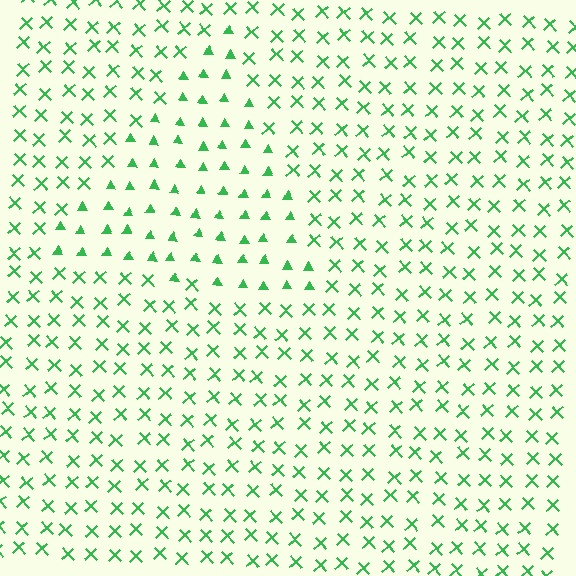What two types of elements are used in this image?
The image uses triangles inside the triangle region and X marks outside it.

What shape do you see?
I see a triangle.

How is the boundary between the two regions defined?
The boundary is defined by a change in element shape: triangles inside vs. X marks outside. All elements share the same color and spacing.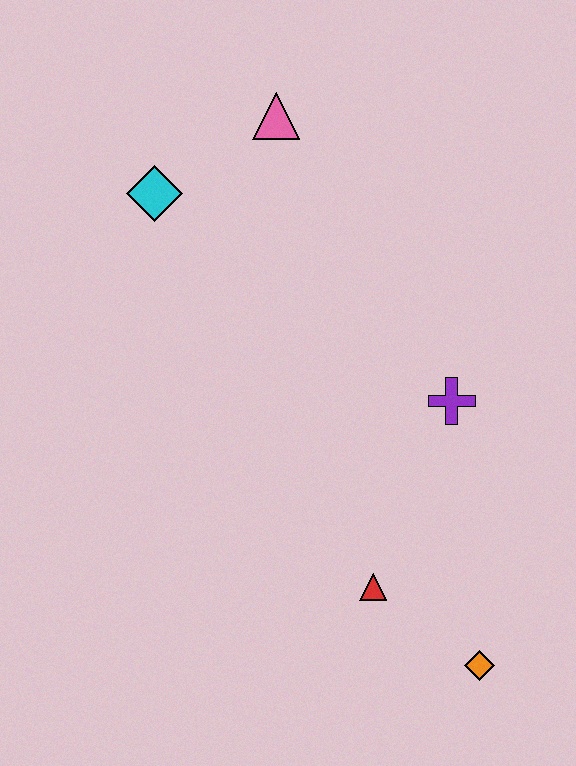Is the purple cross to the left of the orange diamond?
Yes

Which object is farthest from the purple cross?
The cyan diamond is farthest from the purple cross.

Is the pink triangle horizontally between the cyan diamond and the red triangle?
Yes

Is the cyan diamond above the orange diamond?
Yes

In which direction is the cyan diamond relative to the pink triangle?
The cyan diamond is to the left of the pink triangle.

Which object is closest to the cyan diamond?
The pink triangle is closest to the cyan diamond.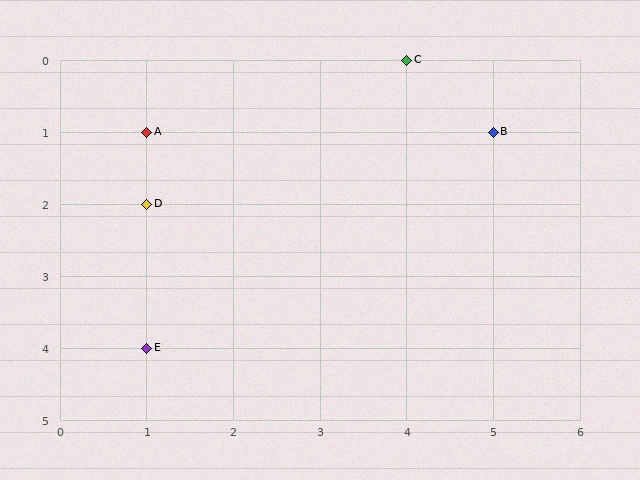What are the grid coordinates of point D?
Point D is at grid coordinates (1, 2).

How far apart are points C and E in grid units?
Points C and E are 3 columns and 4 rows apart (about 5.0 grid units diagonally).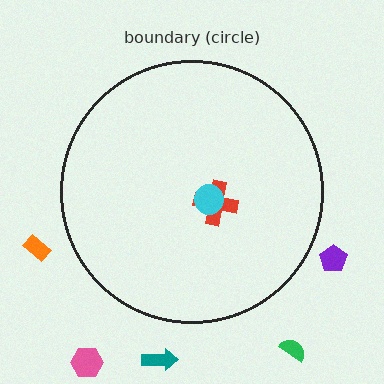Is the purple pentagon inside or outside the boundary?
Outside.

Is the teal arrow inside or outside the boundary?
Outside.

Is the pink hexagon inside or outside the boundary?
Outside.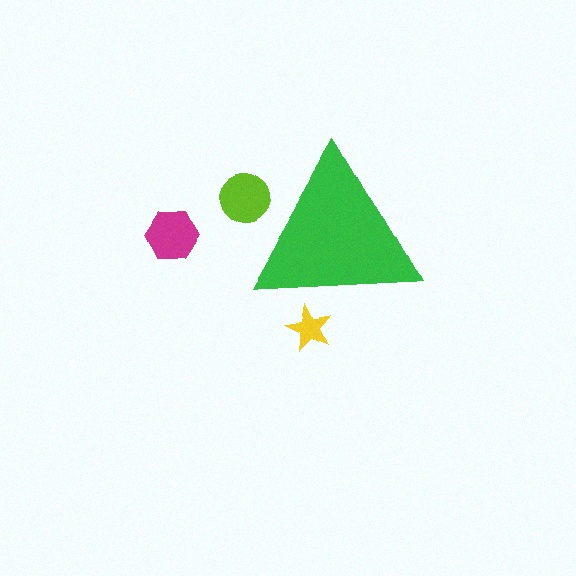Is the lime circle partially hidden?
Yes, the lime circle is partially hidden behind the green triangle.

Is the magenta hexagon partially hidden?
No, the magenta hexagon is fully visible.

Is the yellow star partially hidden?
Yes, the yellow star is partially hidden behind the green triangle.